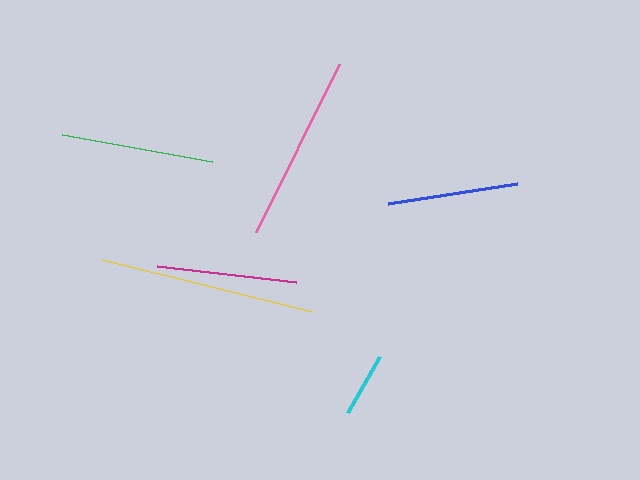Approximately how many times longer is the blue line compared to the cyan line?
The blue line is approximately 2.0 times the length of the cyan line.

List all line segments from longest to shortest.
From longest to shortest: yellow, pink, green, magenta, blue, cyan.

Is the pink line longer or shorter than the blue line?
The pink line is longer than the blue line.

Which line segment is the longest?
The yellow line is the longest at approximately 216 pixels.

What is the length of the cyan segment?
The cyan segment is approximately 65 pixels long.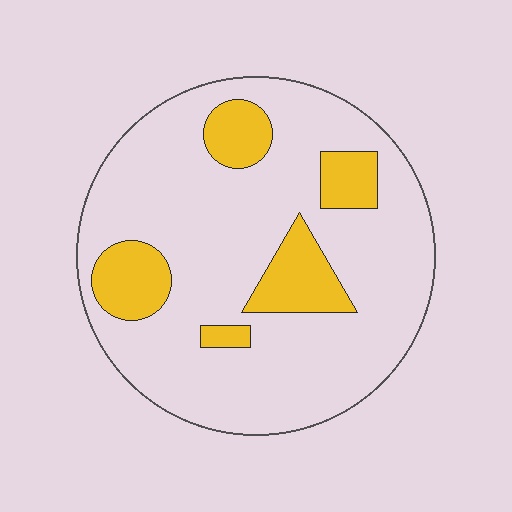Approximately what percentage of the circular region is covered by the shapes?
Approximately 20%.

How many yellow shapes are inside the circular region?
5.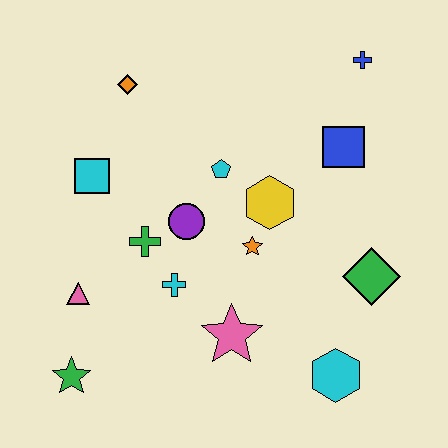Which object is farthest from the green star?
The blue cross is farthest from the green star.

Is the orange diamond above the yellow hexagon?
Yes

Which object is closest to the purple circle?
The green cross is closest to the purple circle.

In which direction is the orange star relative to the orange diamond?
The orange star is below the orange diamond.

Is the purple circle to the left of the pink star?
Yes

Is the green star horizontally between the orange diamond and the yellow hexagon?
No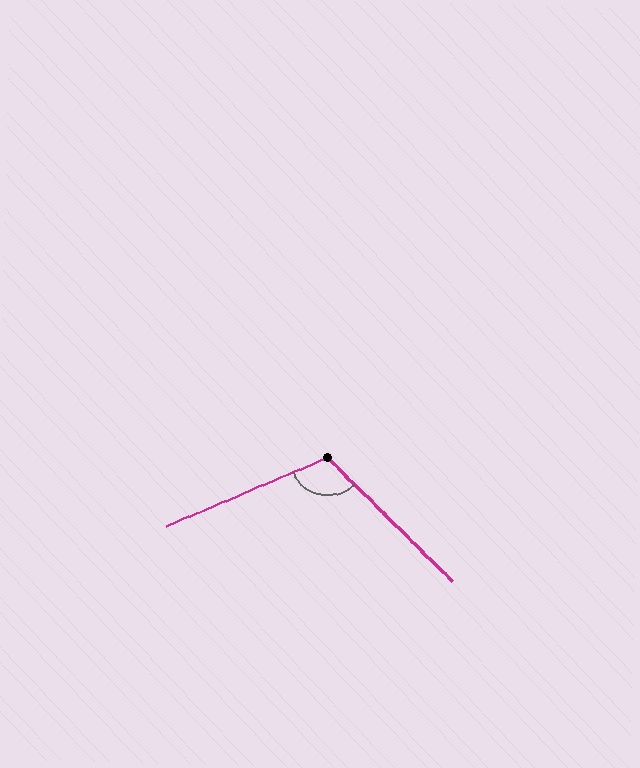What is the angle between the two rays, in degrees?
Approximately 112 degrees.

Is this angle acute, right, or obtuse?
It is obtuse.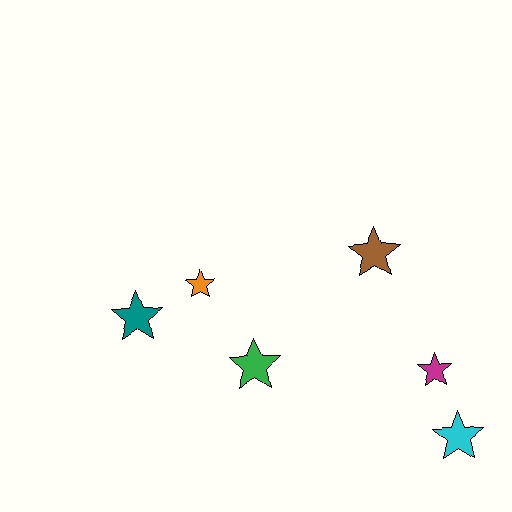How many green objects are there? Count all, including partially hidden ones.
There is 1 green object.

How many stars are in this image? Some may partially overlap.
There are 6 stars.